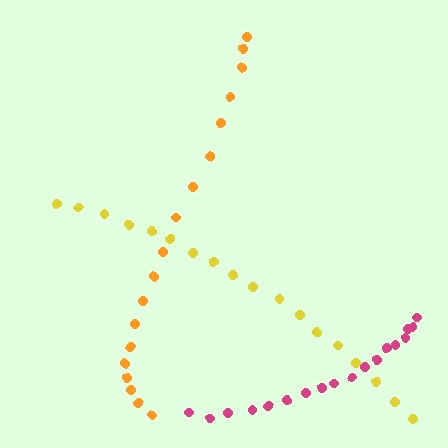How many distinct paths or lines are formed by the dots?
There are 3 distinct paths.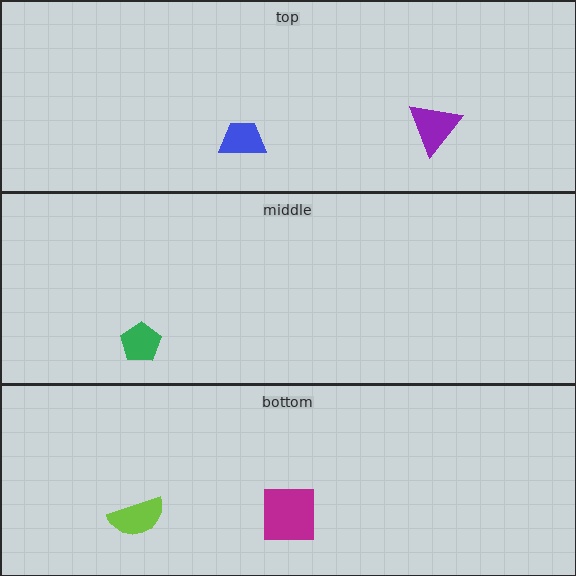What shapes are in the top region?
The blue trapezoid, the purple triangle.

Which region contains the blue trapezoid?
The top region.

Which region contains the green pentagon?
The middle region.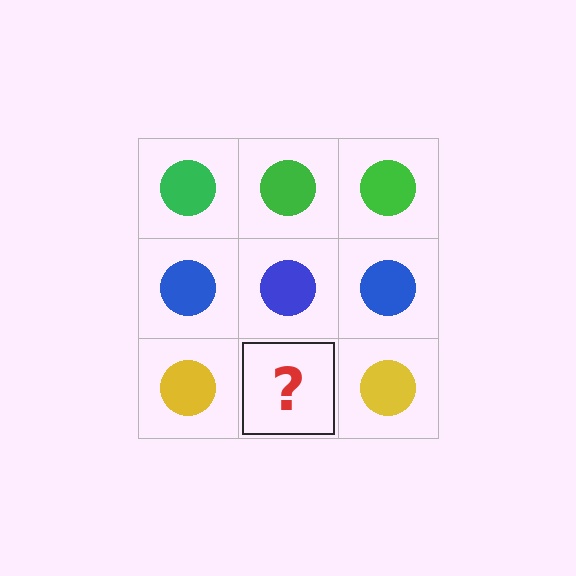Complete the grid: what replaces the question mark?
The question mark should be replaced with a yellow circle.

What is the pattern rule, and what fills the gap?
The rule is that each row has a consistent color. The gap should be filled with a yellow circle.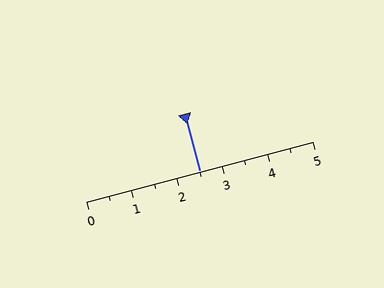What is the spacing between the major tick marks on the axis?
The major ticks are spaced 1 apart.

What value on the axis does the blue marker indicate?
The marker indicates approximately 2.5.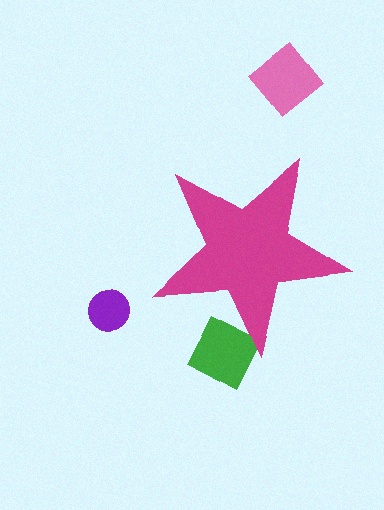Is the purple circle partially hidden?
No, the purple circle is fully visible.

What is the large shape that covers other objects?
A magenta star.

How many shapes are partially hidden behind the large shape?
1 shape is partially hidden.